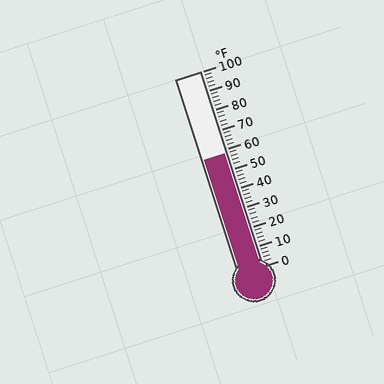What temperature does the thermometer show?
The thermometer shows approximately 58°F.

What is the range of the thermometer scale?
The thermometer scale ranges from 0°F to 100°F.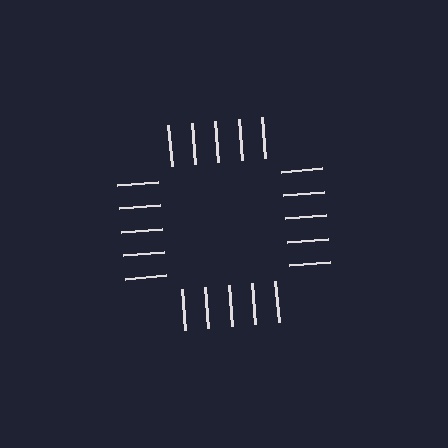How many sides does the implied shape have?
4 sides — the line-ends trace a square.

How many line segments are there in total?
20 — 5 along each of the 4 edges.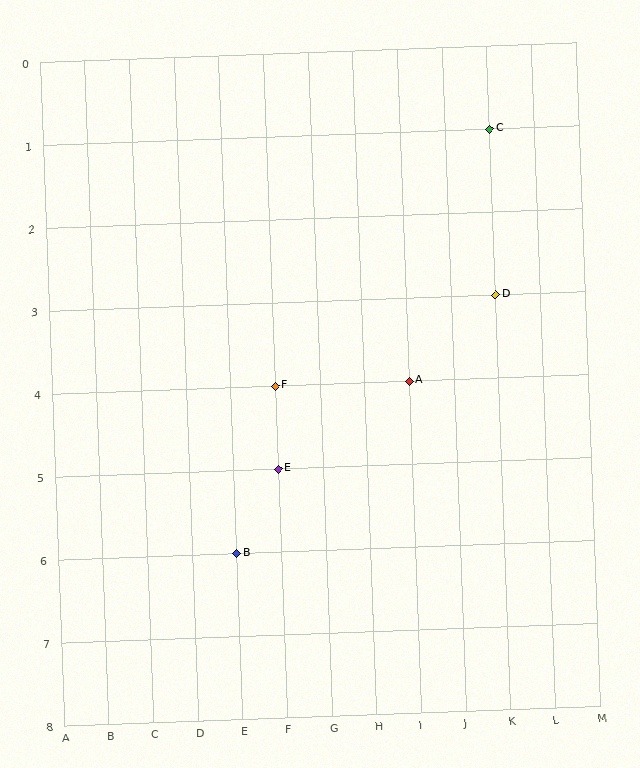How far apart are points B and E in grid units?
Points B and E are 1 column and 1 row apart (about 1.4 grid units diagonally).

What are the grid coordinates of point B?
Point B is at grid coordinates (E, 6).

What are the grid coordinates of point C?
Point C is at grid coordinates (K, 1).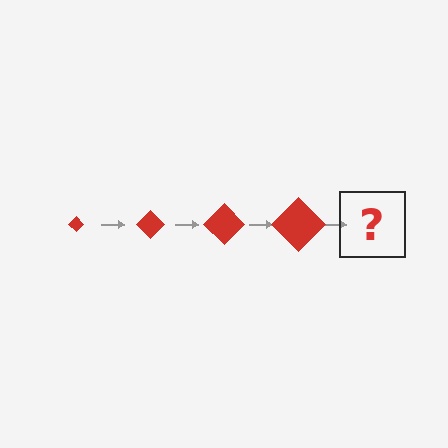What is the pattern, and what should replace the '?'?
The pattern is that the diamond gets progressively larger each step. The '?' should be a red diamond, larger than the previous one.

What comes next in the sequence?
The next element should be a red diamond, larger than the previous one.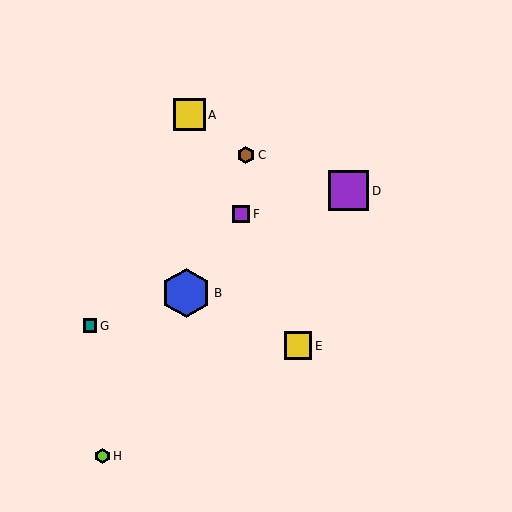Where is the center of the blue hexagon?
The center of the blue hexagon is at (186, 293).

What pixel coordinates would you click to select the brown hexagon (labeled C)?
Click at (246, 155) to select the brown hexagon C.